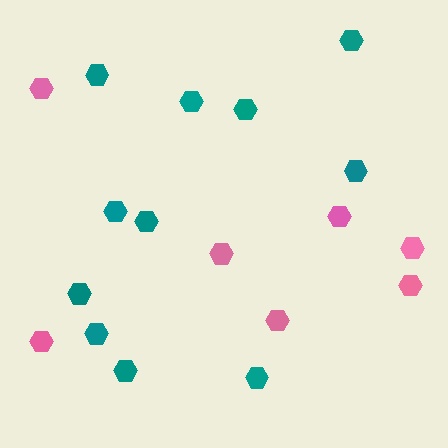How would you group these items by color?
There are 2 groups: one group of teal hexagons (11) and one group of pink hexagons (7).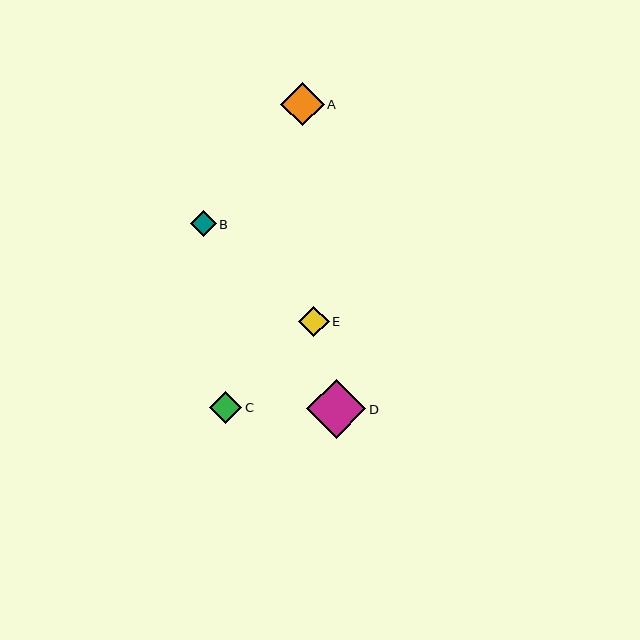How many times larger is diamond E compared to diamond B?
Diamond E is approximately 1.2 times the size of diamond B.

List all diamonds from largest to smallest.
From largest to smallest: D, A, C, E, B.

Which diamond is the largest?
Diamond D is the largest with a size of approximately 59 pixels.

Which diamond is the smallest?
Diamond B is the smallest with a size of approximately 26 pixels.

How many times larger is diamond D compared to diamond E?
Diamond D is approximately 1.9 times the size of diamond E.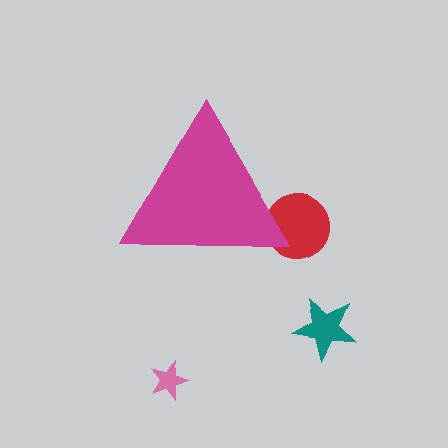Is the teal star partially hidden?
No, the teal star is fully visible.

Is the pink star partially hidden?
No, the pink star is fully visible.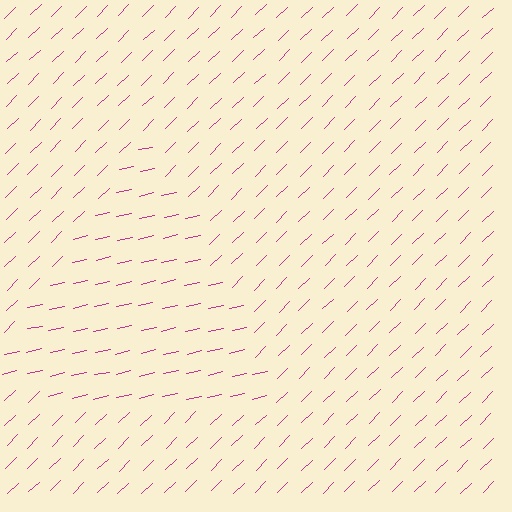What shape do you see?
I see a triangle.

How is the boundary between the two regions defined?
The boundary is defined purely by a change in line orientation (approximately 32 degrees difference). All lines are the same color and thickness.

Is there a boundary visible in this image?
Yes, there is a texture boundary formed by a change in line orientation.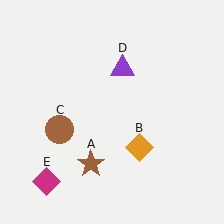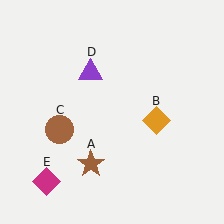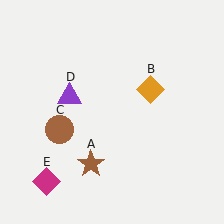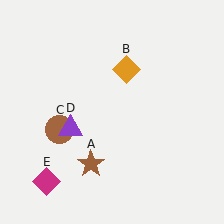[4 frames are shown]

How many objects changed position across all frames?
2 objects changed position: orange diamond (object B), purple triangle (object D).